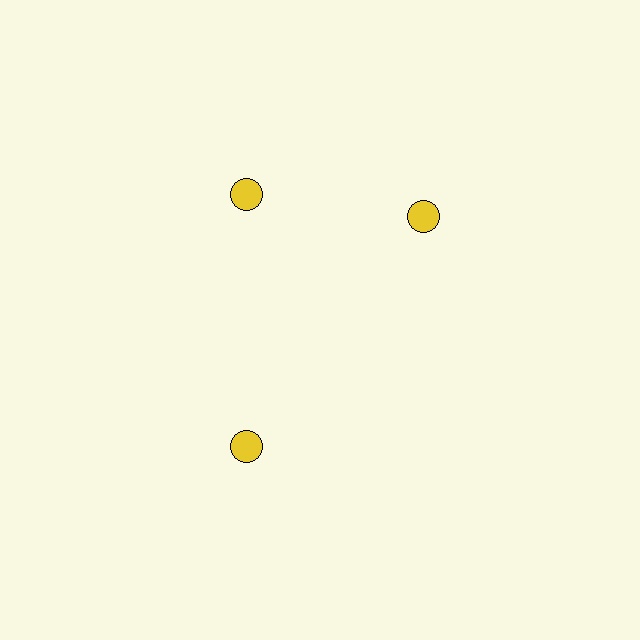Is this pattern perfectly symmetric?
No. The 3 yellow circles are arranged in a ring, but one element near the 3 o'clock position is rotated out of alignment along the ring, breaking the 3-fold rotational symmetry.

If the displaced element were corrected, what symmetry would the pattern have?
It would have 3-fold rotational symmetry — the pattern would map onto itself every 120 degrees.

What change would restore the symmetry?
The symmetry would be restored by rotating it back into even spacing with its neighbors so that all 3 circles sit at equal angles and equal distance from the center.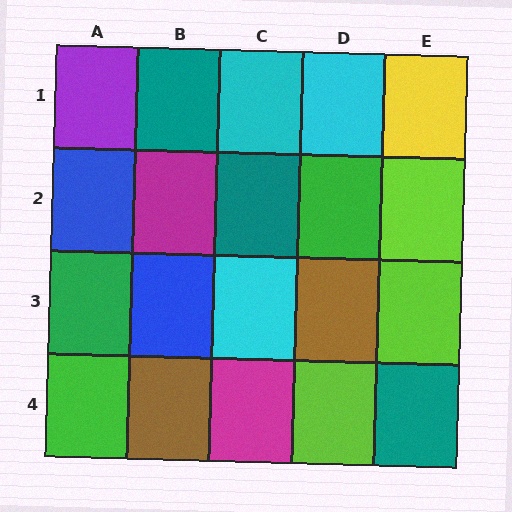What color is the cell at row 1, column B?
Teal.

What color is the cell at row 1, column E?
Yellow.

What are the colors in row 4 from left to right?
Green, brown, magenta, lime, teal.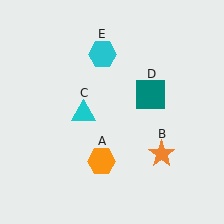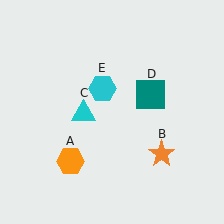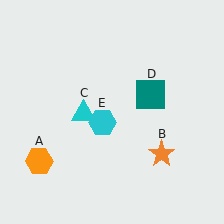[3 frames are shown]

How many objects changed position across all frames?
2 objects changed position: orange hexagon (object A), cyan hexagon (object E).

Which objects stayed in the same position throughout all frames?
Orange star (object B) and cyan triangle (object C) and teal square (object D) remained stationary.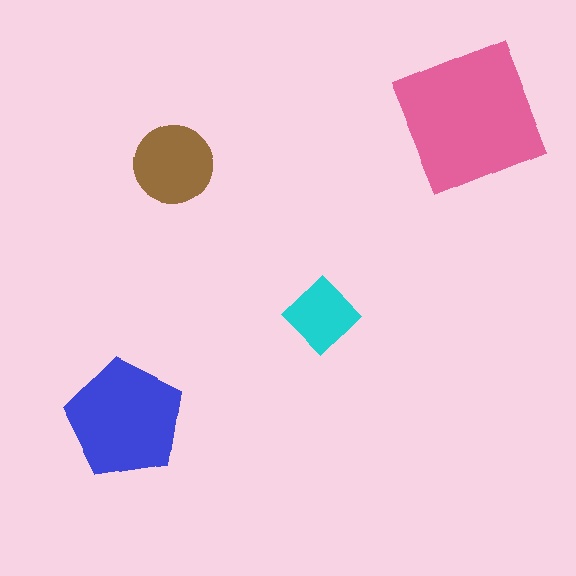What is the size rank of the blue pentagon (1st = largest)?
2nd.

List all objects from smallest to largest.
The cyan diamond, the brown circle, the blue pentagon, the pink square.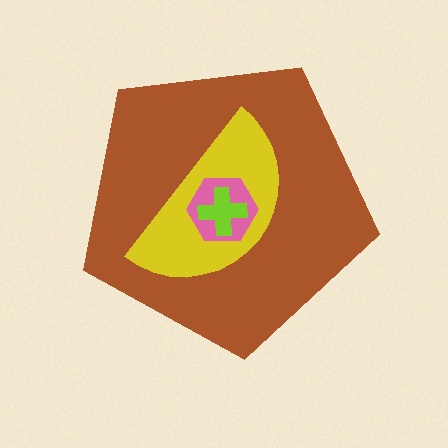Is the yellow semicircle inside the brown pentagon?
Yes.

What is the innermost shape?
The lime cross.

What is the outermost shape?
The brown pentagon.